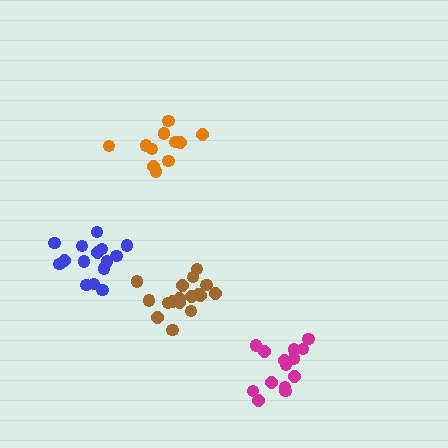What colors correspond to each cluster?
The clusters are colored: blue, brown, orange, magenta.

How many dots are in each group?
Group 1: 15 dots, Group 2: 17 dots, Group 3: 11 dots, Group 4: 14 dots (57 total).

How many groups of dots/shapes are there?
There are 4 groups.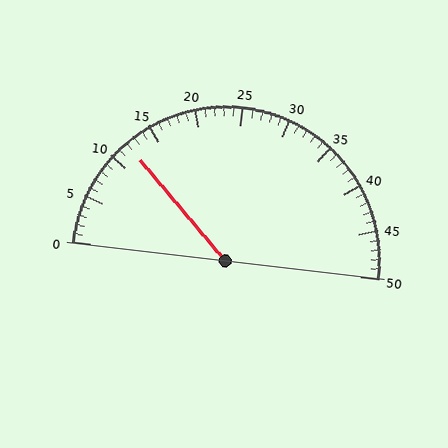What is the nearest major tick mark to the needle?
The nearest major tick mark is 10.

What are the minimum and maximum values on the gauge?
The gauge ranges from 0 to 50.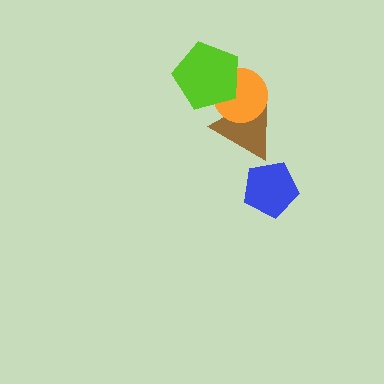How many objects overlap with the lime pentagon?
2 objects overlap with the lime pentagon.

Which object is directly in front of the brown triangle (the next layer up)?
The orange circle is directly in front of the brown triangle.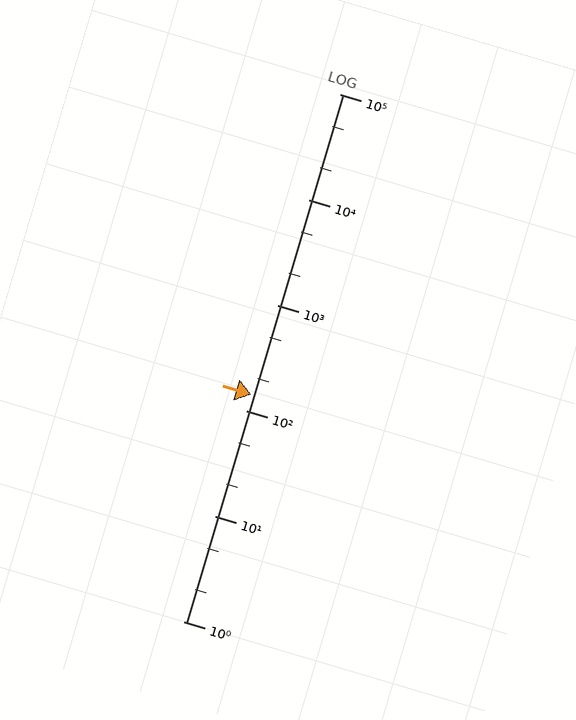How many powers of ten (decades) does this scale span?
The scale spans 5 decades, from 1 to 100000.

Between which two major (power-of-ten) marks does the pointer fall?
The pointer is between 100 and 1000.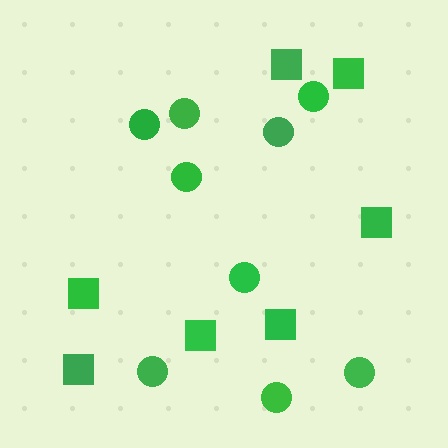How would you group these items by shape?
There are 2 groups: one group of circles (9) and one group of squares (7).